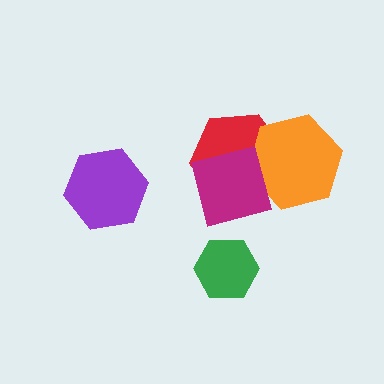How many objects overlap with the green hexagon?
0 objects overlap with the green hexagon.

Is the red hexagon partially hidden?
Yes, it is partially covered by another shape.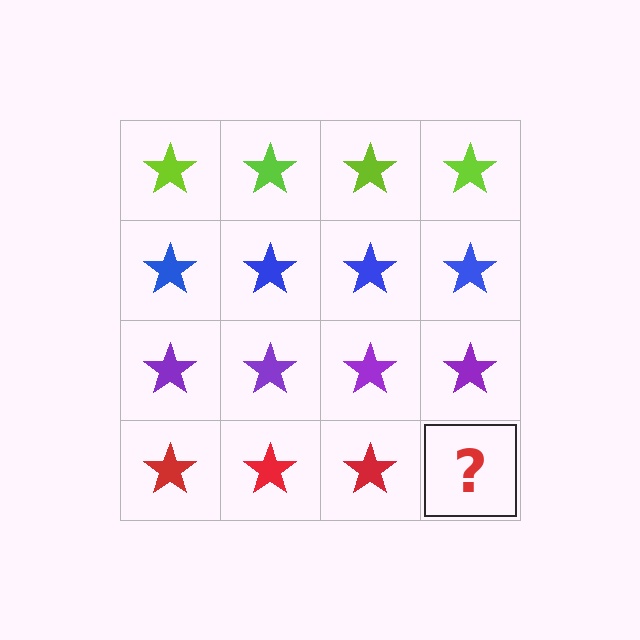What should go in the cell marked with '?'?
The missing cell should contain a red star.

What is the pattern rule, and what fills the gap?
The rule is that each row has a consistent color. The gap should be filled with a red star.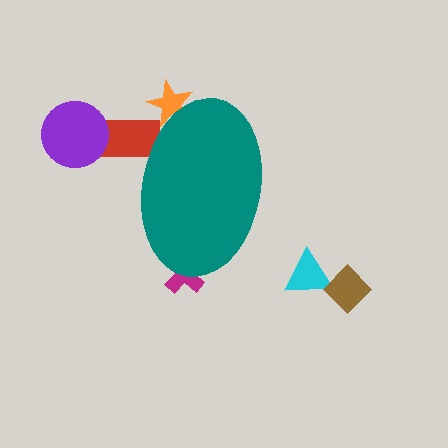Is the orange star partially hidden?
Yes, the orange star is partially hidden behind the teal ellipse.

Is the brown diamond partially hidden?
No, the brown diamond is fully visible.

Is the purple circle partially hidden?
No, the purple circle is fully visible.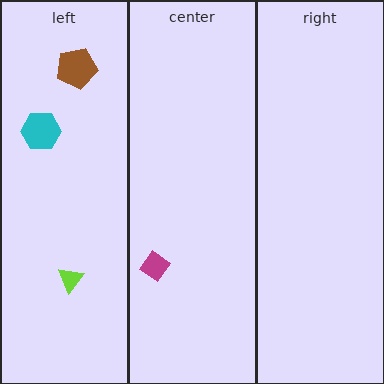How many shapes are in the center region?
1.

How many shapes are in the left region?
3.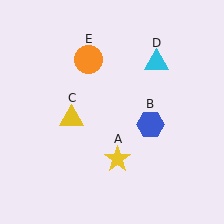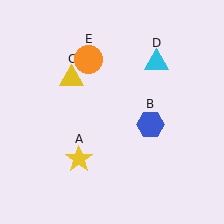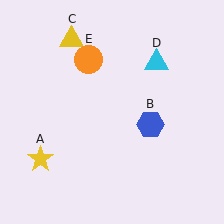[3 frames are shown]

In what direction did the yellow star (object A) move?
The yellow star (object A) moved left.